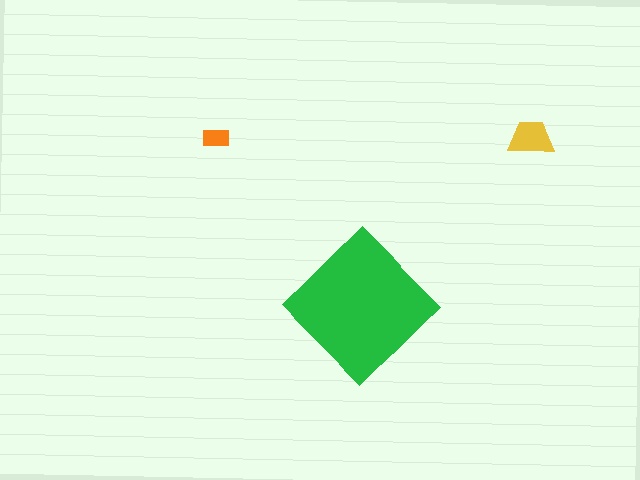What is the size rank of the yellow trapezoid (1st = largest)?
2nd.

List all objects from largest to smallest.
The green diamond, the yellow trapezoid, the orange rectangle.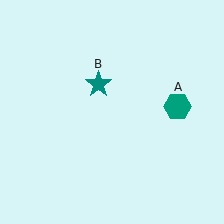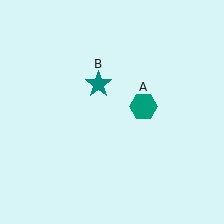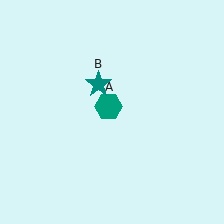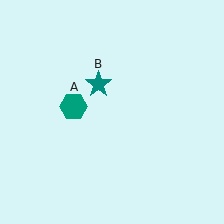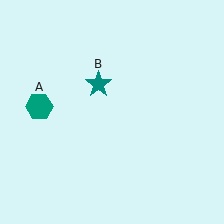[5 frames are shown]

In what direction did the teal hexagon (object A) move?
The teal hexagon (object A) moved left.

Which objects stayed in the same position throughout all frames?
Teal star (object B) remained stationary.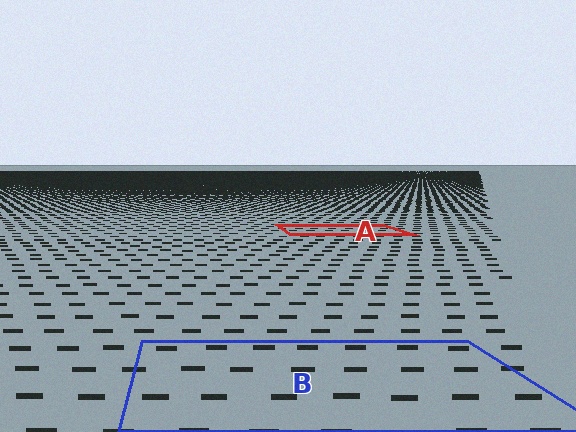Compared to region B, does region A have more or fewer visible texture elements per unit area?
Region A has more texture elements per unit area — they are packed more densely because it is farther away.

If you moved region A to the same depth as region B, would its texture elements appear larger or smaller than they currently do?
They would appear larger. At a closer depth, the same texture elements are projected at a bigger on-screen size.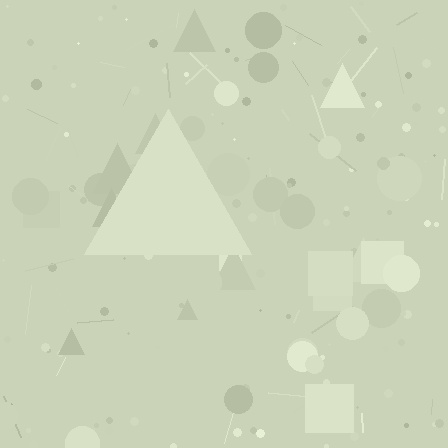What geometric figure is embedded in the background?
A triangle is embedded in the background.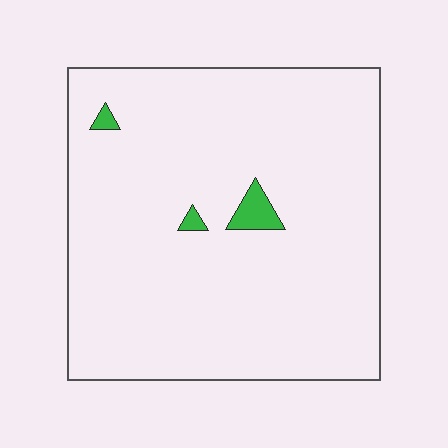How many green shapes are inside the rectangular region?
3.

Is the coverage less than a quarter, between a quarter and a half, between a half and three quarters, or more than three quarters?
Less than a quarter.